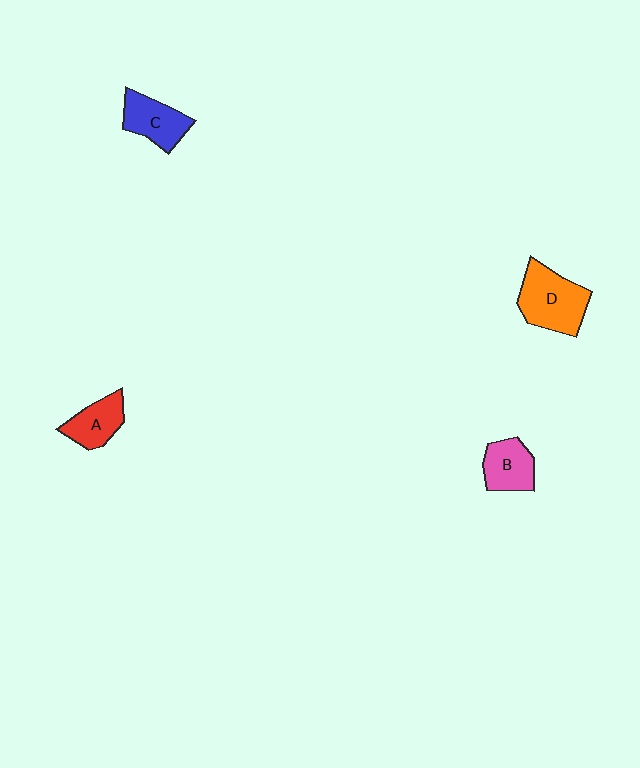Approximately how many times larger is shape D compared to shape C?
Approximately 1.4 times.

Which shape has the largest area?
Shape D (orange).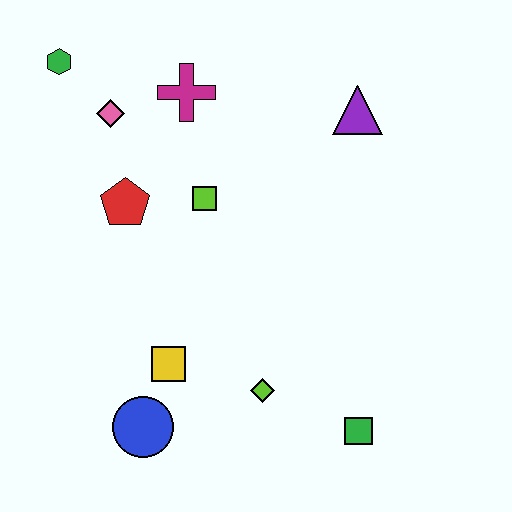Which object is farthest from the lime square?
The green square is farthest from the lime square.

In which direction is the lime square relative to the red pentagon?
The lime square is to the right of the red pentagon.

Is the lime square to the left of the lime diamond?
Yes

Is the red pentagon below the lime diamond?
No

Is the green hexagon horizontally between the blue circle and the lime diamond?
No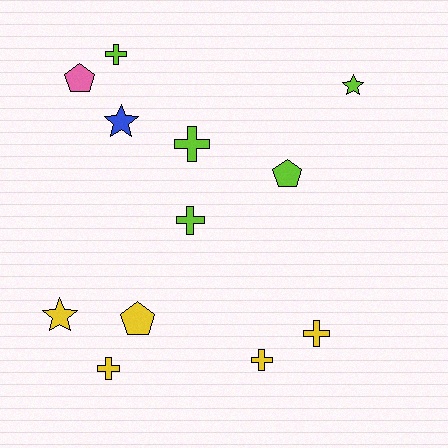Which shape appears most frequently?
Cross, with 6 objects.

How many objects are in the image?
There are 12 objects.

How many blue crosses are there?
There are no blue crosses.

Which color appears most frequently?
Yellow, with 5 objects.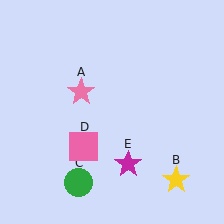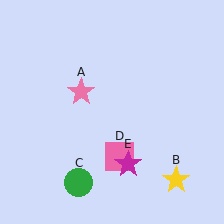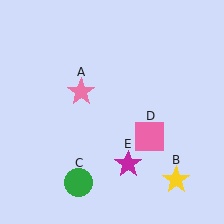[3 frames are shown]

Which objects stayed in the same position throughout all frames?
Pink star (object A) and yellow star (object B) and green circle (object C) and magenta star (object E) remained stationary.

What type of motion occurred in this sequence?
The pink square (object D) rotated counterclockwise around the center of the scene.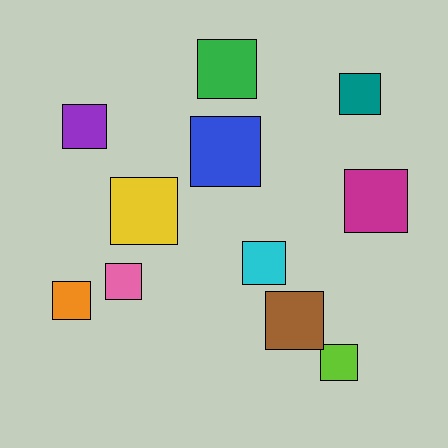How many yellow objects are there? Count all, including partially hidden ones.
There is 1 yellow object.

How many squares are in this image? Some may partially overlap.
There are 11 squares.